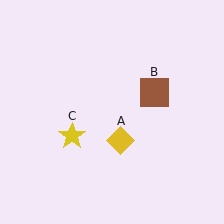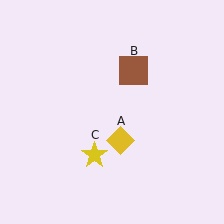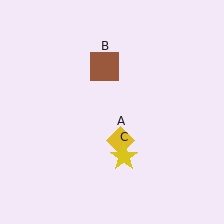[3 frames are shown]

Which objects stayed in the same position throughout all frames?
Yellow diamond (object A) remained stationary.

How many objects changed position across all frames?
2 objects changed position: brown square (object B), yellow star (object C).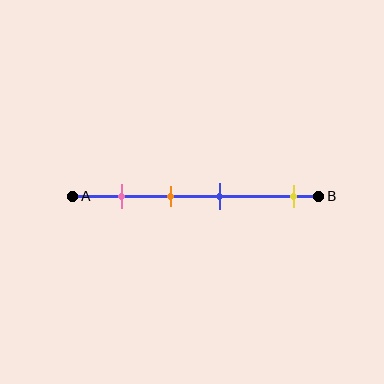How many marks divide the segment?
There are 4 marks dividing the segment.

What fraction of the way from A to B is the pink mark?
The pink mark is approximately 20% (0.2) of the way from A to B.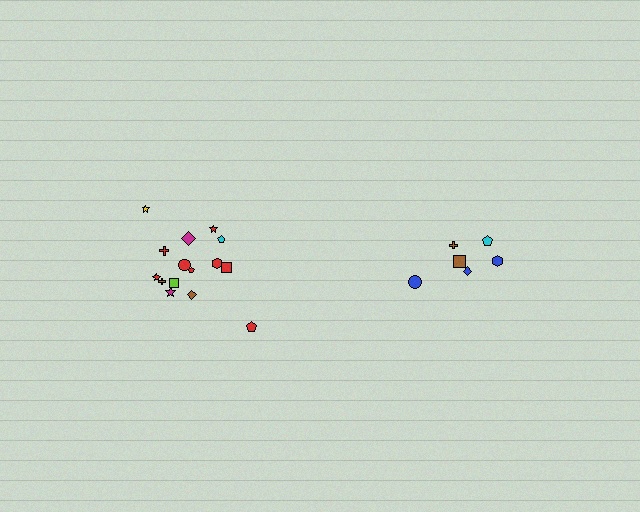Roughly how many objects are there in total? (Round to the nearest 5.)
Roughly 20 objects in total.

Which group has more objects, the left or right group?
The left group.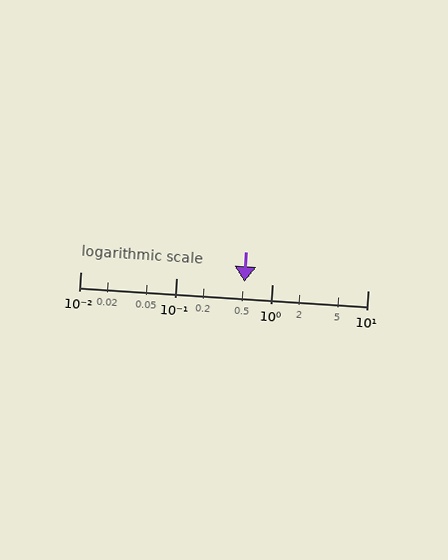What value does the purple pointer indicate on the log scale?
The pointer indicates approximately 0.52.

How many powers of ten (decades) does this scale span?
The scale spans 3 decades, from 0.01 to 10.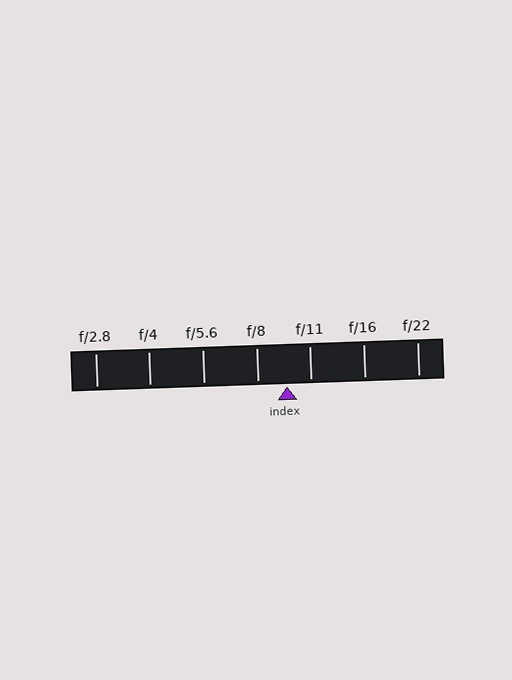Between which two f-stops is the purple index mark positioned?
The index mark is between f/8 and f/11.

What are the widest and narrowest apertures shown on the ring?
The widest aperture shown is f/2.8 and the narrowest is f/22.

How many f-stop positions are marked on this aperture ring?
There are 7 f-stop positions marked.